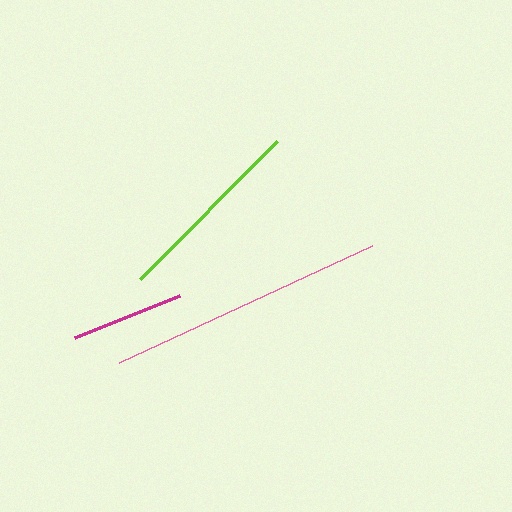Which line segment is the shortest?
The magenta line is the shortest at approximately 113 pixels.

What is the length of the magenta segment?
The magenta segment is approximately 113 pixels long.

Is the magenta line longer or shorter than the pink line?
The pink line is longer than the magenta line.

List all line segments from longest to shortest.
From longest to shortest: pink, lime, magenta.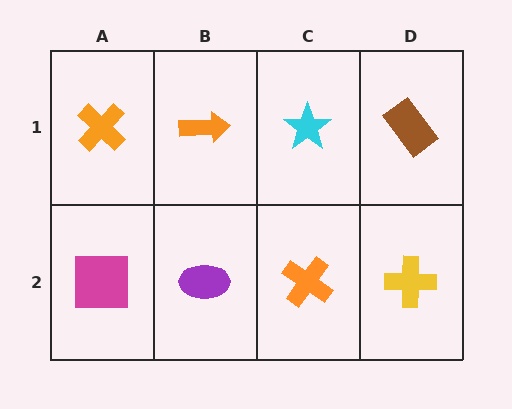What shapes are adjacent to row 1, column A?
A magenta square (row 2, column A), an orange arrow (row 1, column B).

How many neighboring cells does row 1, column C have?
3.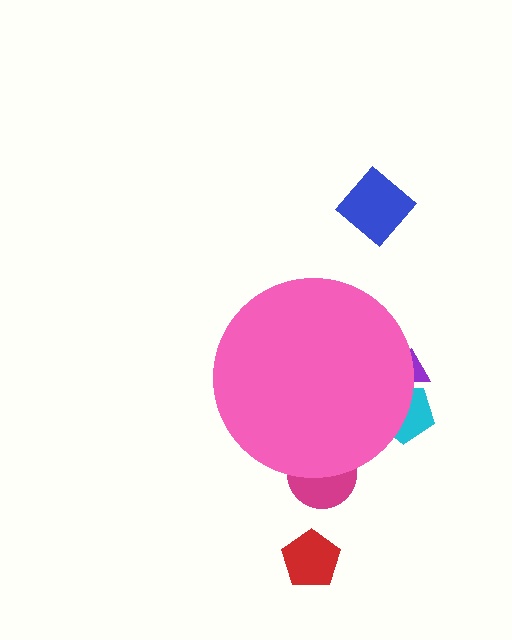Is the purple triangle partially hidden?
Yes, the purple triangle is partially hidden behind the pink circle.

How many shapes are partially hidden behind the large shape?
4 shapes are partially hidden.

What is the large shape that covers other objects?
A pink circle.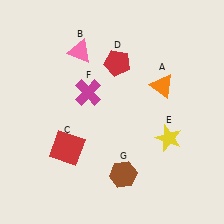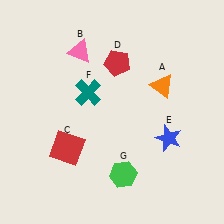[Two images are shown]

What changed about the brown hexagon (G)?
In Image 1, G is brown. In Image 2, it changed to green.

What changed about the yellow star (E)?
In Image 1, E is yellow. In Image 2, it changed to blue.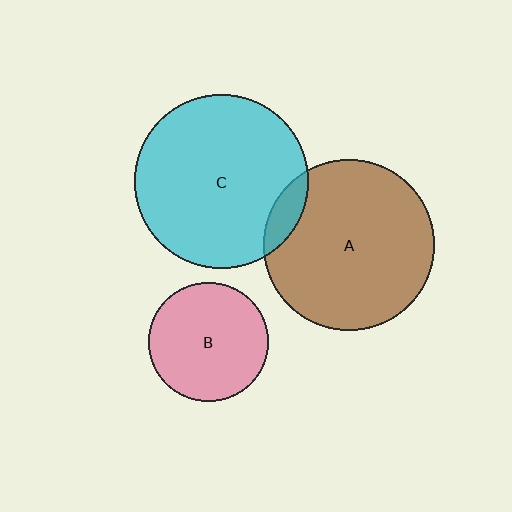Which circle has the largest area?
Circle C (cyan).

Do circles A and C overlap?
Yes.